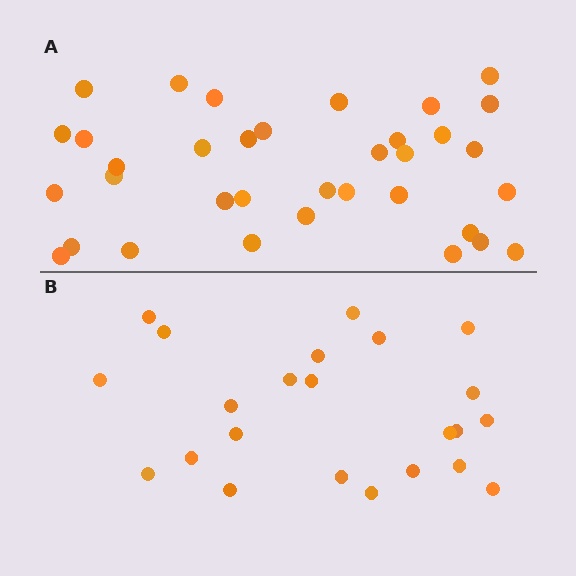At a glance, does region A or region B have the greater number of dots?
Region A (the top region) has more dots.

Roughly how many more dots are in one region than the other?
Region A has roughly 12 or so more dots than region B.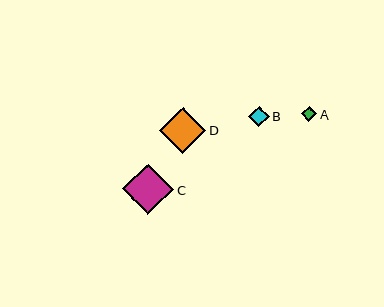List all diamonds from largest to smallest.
From largest to smallest: C, D, B, A.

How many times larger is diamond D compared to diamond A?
Diamond D is approximately 3.1 times the size of diamond A.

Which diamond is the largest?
Diamond C is the largest with a size of approximately 51 pixels.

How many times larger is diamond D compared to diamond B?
Diamond D is approximately 2.3 times the size of diamond B.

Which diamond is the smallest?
Diamond A is the smallest with a size of approximately 15 pixels.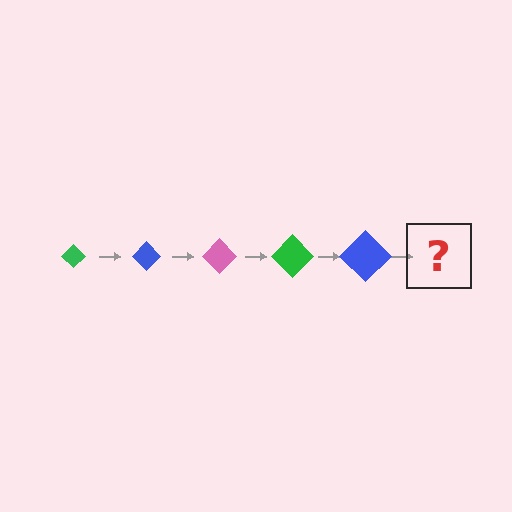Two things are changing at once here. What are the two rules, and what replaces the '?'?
The two rules are that the diamond grows larger each step and the color cycles through green, blue, and pink. The '?' should be a pink diamond, larger than the previous one.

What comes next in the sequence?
The next element should be a pink diamond, larger than the previous one.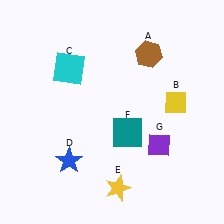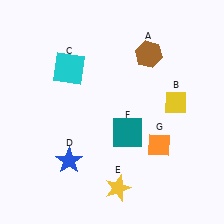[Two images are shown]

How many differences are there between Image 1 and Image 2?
There is 1 difference between the two images.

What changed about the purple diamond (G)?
In Image 1, G is purple. In Image 2, it changed to orange.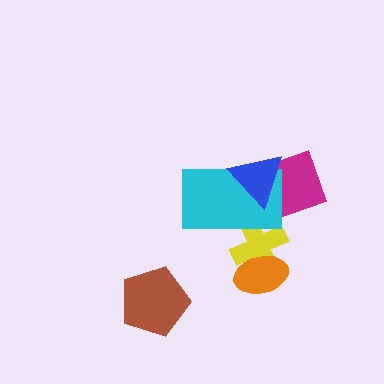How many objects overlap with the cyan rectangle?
3 objects overlap with the cyan rectangle.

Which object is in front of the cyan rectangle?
The blue triangle is in front of the cyan rectangle.